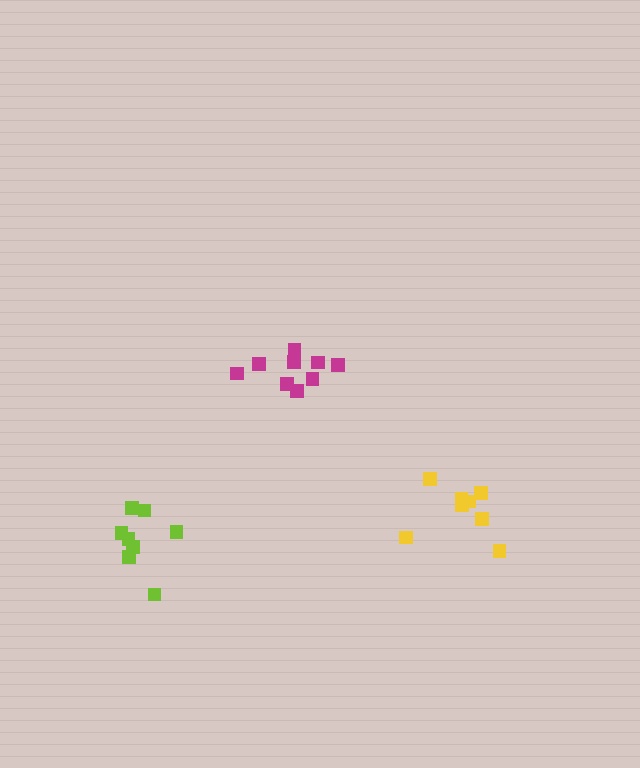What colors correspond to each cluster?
The clusters are colored: lime, magenta, yellow.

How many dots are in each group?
Group 1: 8 dots, Group 2: 9 dots, Group 3: 8 dots (25 total).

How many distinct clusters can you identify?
There are 3 distinct clusters.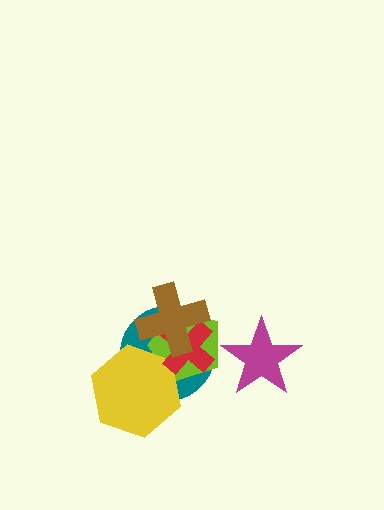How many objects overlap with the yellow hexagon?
3 objects overlap with the yellow hexagon.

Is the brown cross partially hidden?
No, no other shape covers it.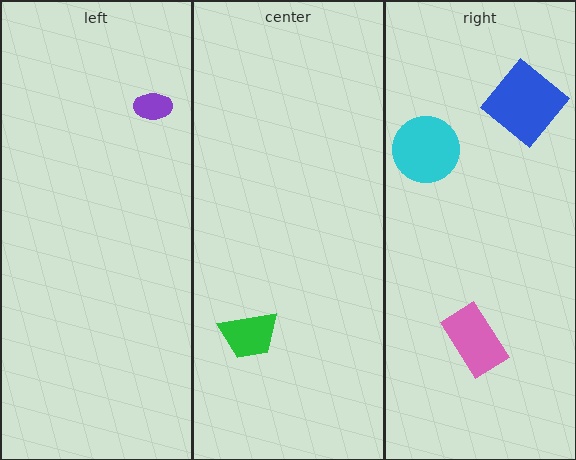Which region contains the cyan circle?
The right region.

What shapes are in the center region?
The green trapezoid.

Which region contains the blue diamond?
The right region.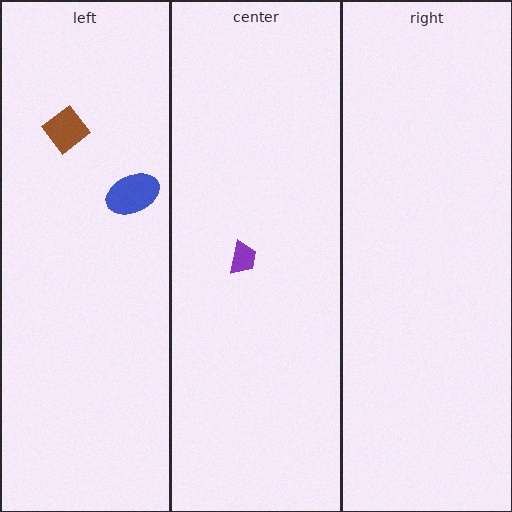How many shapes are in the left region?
2.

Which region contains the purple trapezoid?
The center region.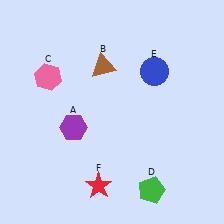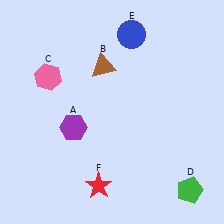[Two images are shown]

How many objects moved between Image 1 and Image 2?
2 objects moved between the two images.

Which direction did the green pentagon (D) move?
The green pentagon (D) moved right.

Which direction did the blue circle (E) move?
The blue circle (E) moved up.